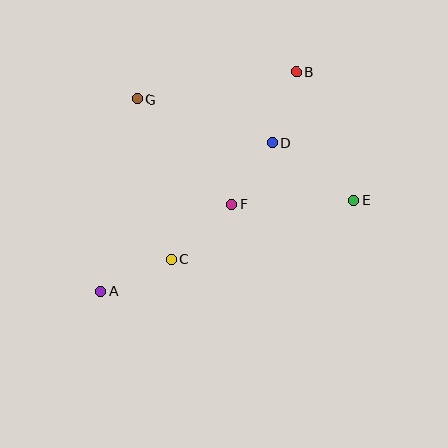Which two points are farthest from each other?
Points A and B are farthest from each other.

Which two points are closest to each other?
Points D and F are closest to each other.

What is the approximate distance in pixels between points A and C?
The distance between A and C is approximately 78 pixels.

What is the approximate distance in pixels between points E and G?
The distance between E and G is approximately 239 pixels.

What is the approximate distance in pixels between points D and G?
The distance between D and G is approximately 142 pixels.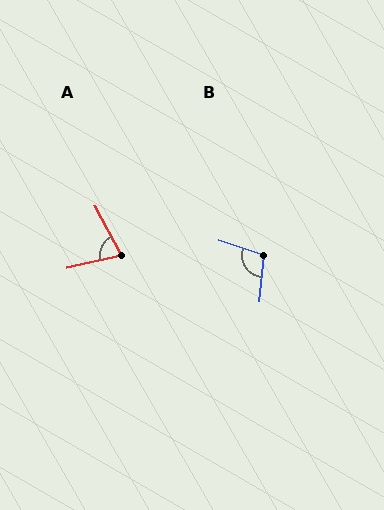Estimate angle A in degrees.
Approximately 75 degrees.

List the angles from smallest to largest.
A (75°), B (103°).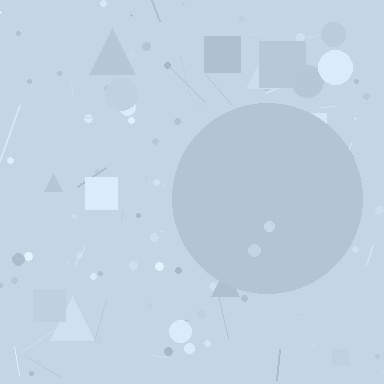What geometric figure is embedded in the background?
A circle is embedded in the background.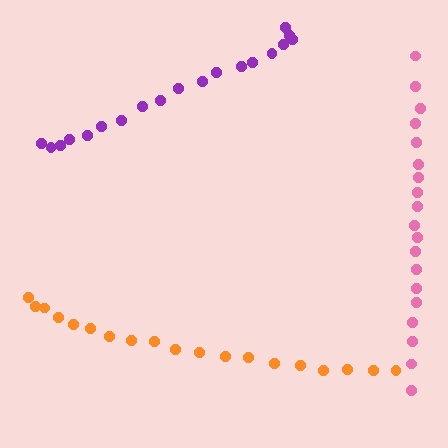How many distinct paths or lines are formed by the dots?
There are 3 distinct paths.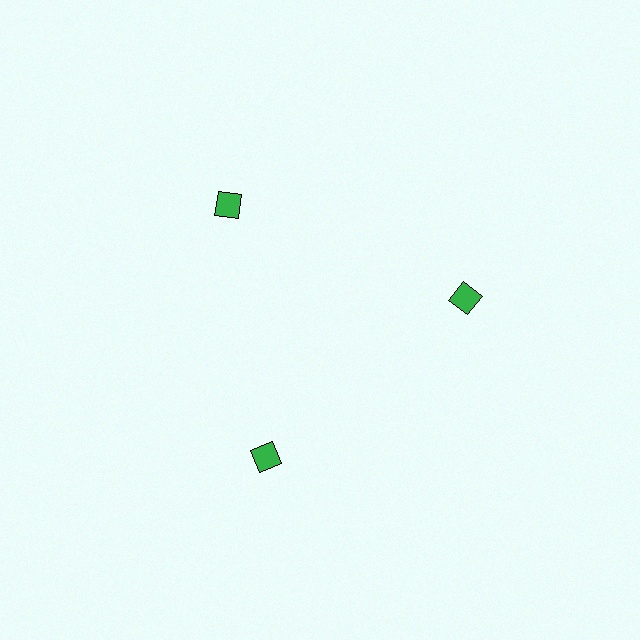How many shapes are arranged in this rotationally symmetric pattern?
There are 3 shapes, arranged in 3 groups of 1.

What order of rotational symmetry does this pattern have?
This pattern has 3-fold rotational symmetry.